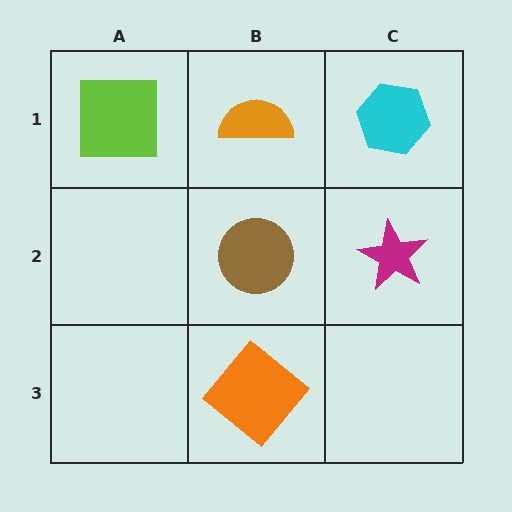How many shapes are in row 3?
1 shape.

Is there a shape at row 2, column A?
No, that cell is empty.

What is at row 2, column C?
A magenta star.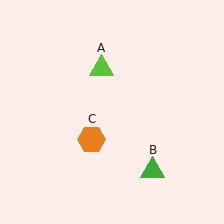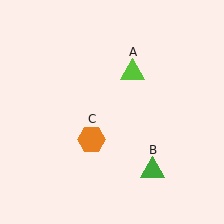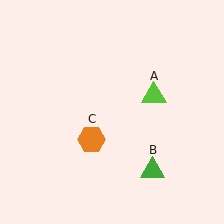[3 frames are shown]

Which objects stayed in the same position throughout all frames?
Green triangle (object B) and orange hexagon (object C) remained stationary.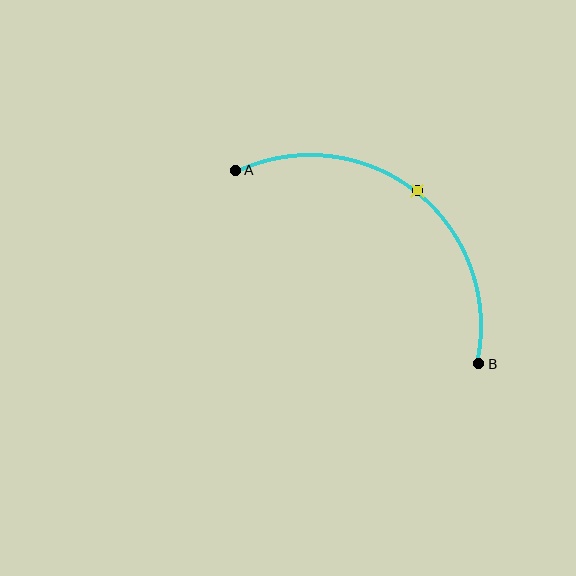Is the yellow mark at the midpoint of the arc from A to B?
Yes. The yellow mark lies on the arc at equal arc-length from both A and B — it is the arc midpoint.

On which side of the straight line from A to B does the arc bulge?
The arc bulges above and to the right of the straight line connecting A and B.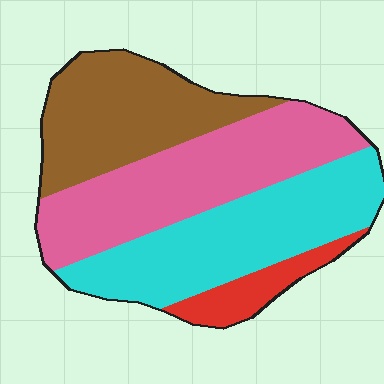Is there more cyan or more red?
Cyan.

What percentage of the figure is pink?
Pink covers 33% of the figure.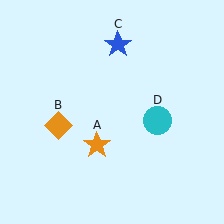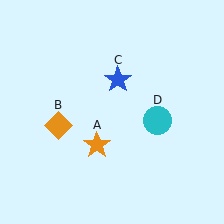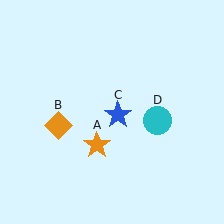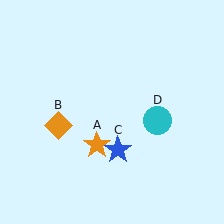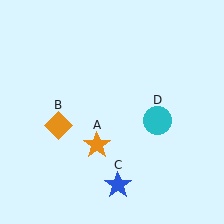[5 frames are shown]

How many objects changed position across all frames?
1 object changed position: blue star (object C).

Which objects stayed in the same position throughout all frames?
Orange star (object A) and orange diamond (object B) and cyan circle (object D) remained stationary.